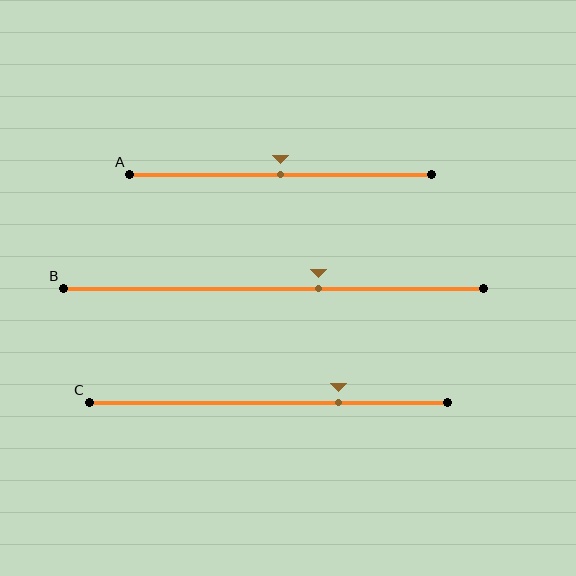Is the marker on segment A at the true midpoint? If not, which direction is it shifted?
Yes, the marker on segment A is at the true midpoint.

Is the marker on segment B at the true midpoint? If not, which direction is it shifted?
No, the marker on segment B is shifted to the right by about 11% of the segment length.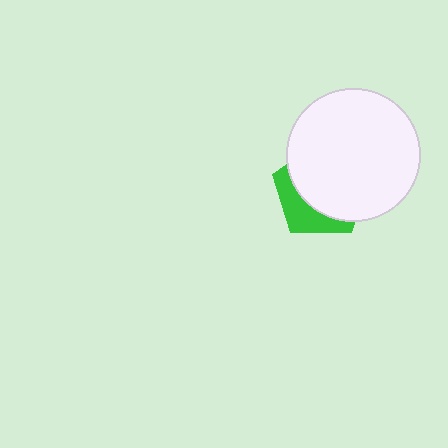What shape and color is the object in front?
The object in front is a white circle.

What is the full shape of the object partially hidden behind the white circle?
The partially hidden object is a green pentagon.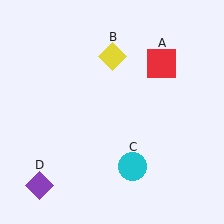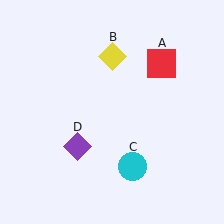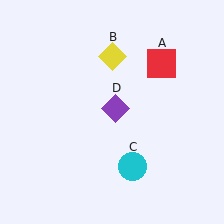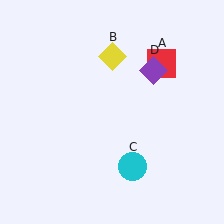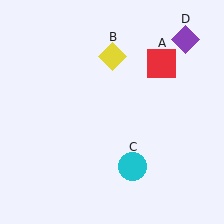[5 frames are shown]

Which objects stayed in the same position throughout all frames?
Red square (object A) and yellow diamond (object B) and cyan circle (object C) remained stationary.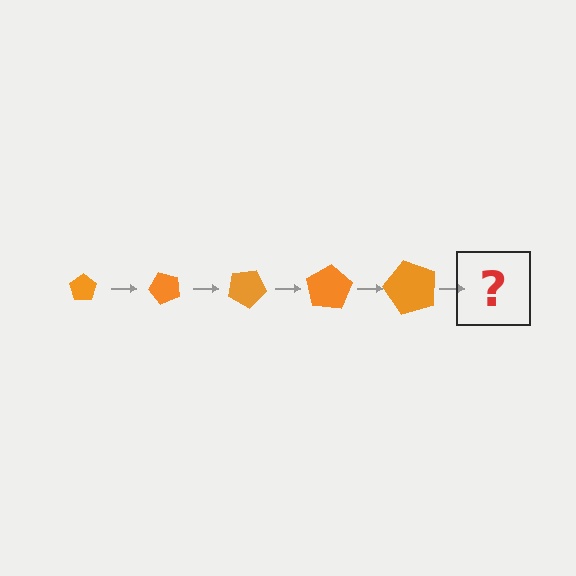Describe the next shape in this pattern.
It should be a pentagon, larger than the previous one and rotated 250 degrees from the start.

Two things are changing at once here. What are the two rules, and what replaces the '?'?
The two rules are that the pentagon grows larger each step and it rotates 50 degrees each step. The '?' should be a pentagon, larger than the previous one and rotated 250 degrees from the start.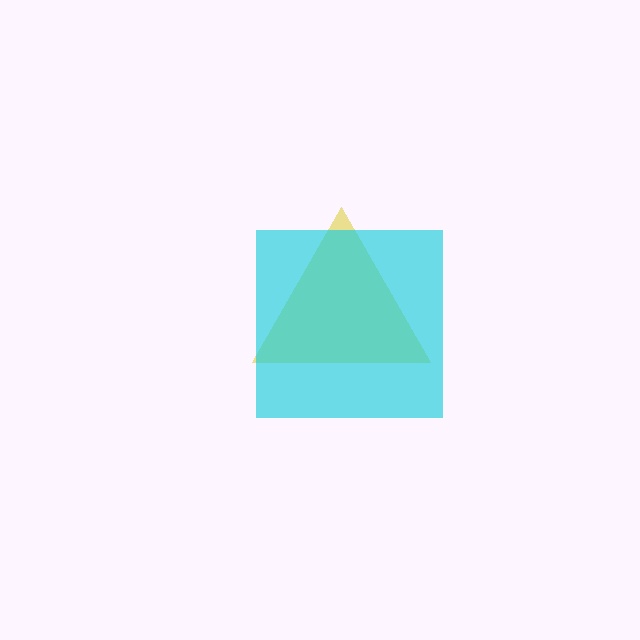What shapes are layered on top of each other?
The layered shapes are: a yellow triangle, a cyan square.